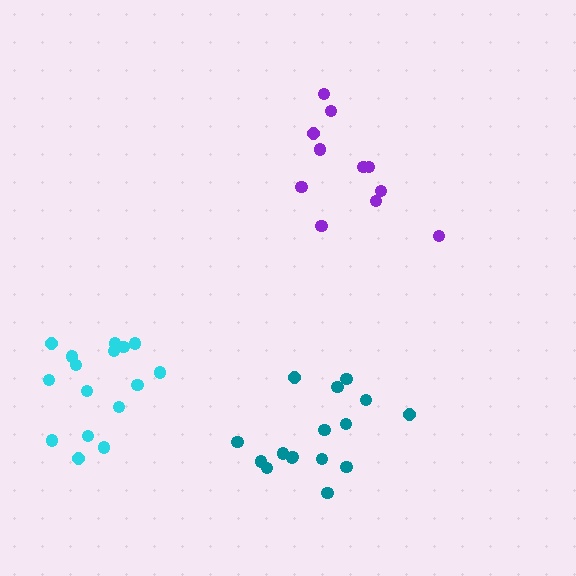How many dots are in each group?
Group 1: 16 dots, Group 2: 11 dots, Group 3: 16 dots (43 total).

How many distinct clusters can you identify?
There are 3 distinct clusters.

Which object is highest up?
The purple cluster is topmost.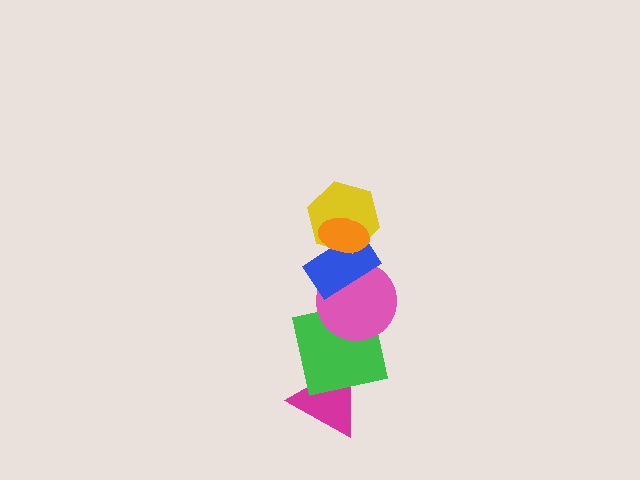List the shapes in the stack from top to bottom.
From top to bottom: the orange ellipse, the yellow hexagon, the blue rectangle, the pink circle, the green square, the magenta triangle.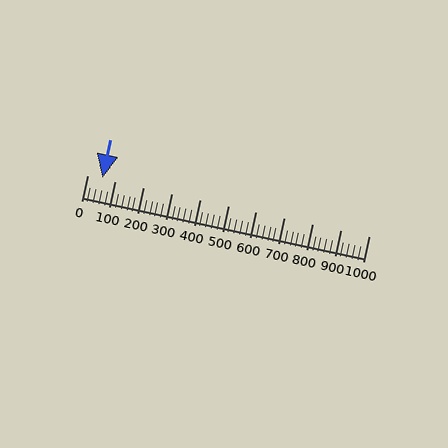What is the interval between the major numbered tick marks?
The major tick marks are spaced 100 units apart.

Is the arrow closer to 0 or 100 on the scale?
The arrow is closer to 100.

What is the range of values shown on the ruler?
The ruler shows values from 0 to 1000.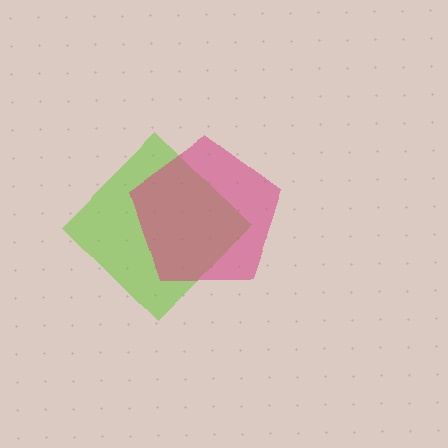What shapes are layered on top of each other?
The layered shapes are: a lime diamond, a magenta pentagon.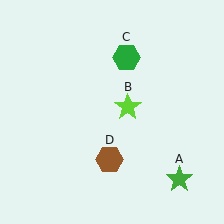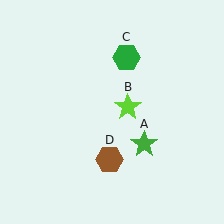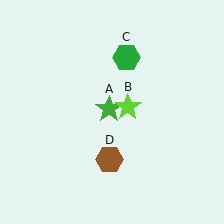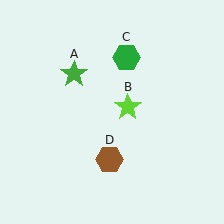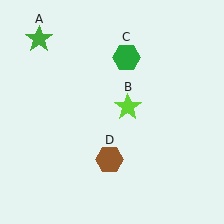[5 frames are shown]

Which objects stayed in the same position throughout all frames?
Lime star (object B) and green hexagon (object C) and brown hexagon (object D) remained stationary.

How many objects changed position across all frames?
1 object changed position: green star (object A).